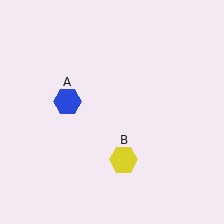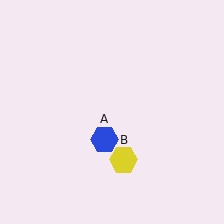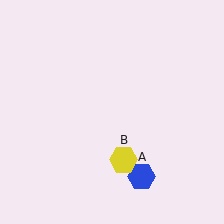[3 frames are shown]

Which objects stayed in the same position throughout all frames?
Yellow hexagon (object B) remained stationary.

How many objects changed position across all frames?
1 object changed position: blue hexagon (object A).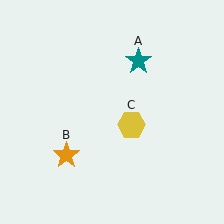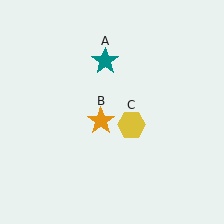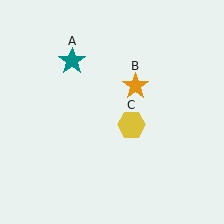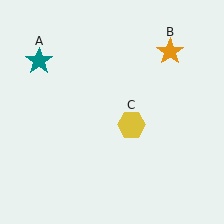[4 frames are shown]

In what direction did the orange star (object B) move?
The orange star (object B) moved up and to the right.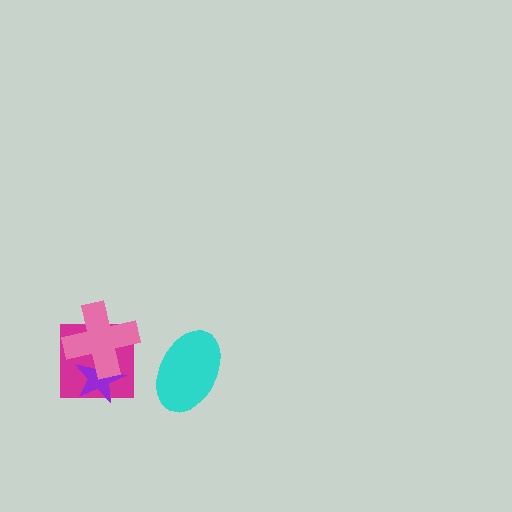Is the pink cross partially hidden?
No, no other shape covers it.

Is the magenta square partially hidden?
Yes, it is partially covered by another shape.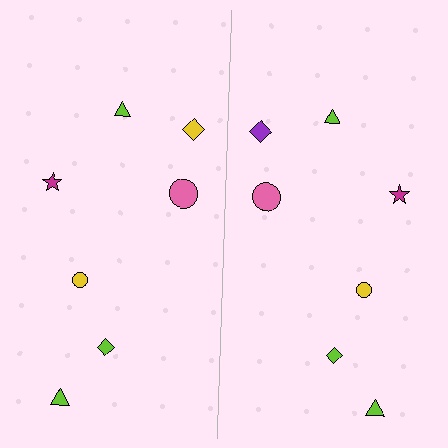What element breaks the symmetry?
The purple diamond on the right side breaks the symmetry — its mirror counterpart is yellow.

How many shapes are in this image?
There are 14 shapes in this image.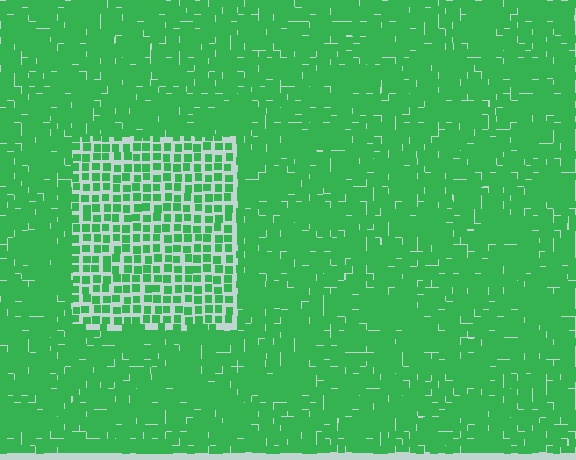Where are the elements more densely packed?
The elements are more densely packed outside the rectangle boundary.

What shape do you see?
I see a rectangle.